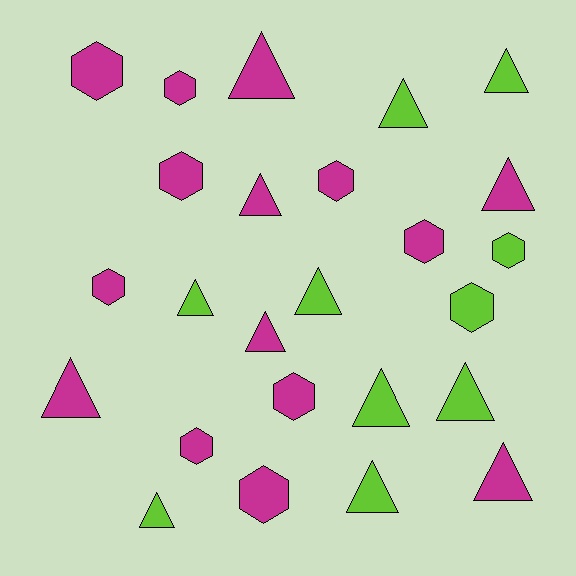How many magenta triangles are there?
There are 6 magenta triangles.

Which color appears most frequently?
Magenta, with 15 objects.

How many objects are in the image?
There are 25 objects.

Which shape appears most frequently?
Triangle, with 14 objects.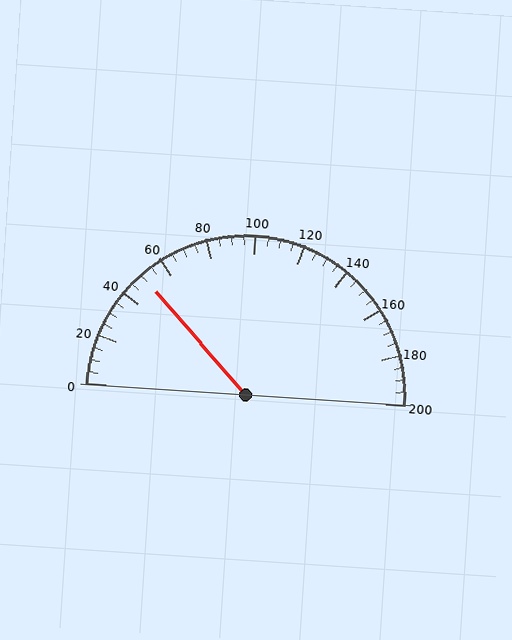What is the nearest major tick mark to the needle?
The nearest major tick mark is 40.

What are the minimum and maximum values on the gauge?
The gauge ranges from 0 to 200.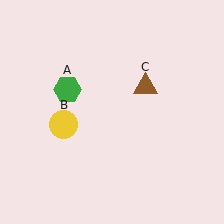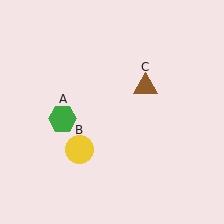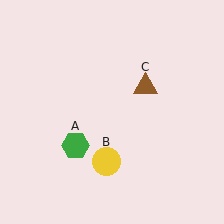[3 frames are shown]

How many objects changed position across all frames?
2 objects changed position: green hexagon (object A), yellow circle (object B).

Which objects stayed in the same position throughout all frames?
Brown triangle (object C) remained stationary.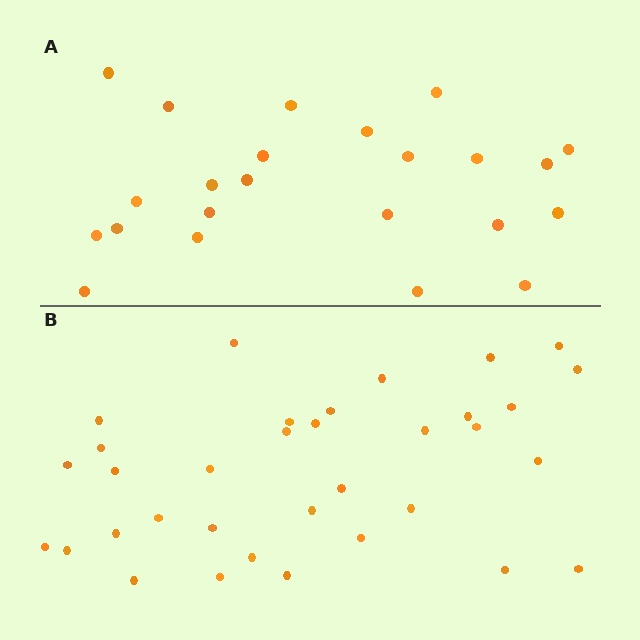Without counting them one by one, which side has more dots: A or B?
Region B (the bottom region) has more dots.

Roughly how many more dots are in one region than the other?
Region B has roughly 12 or so more dots than region A.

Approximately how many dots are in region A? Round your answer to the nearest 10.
About 20 dots. (The exact count is 23, which rounds to 20.)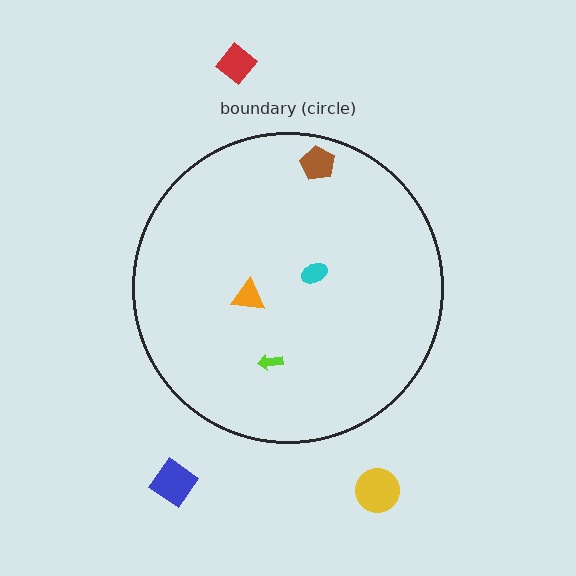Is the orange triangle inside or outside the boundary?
Inside.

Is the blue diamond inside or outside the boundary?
Outside.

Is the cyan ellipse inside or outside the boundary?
Inside.